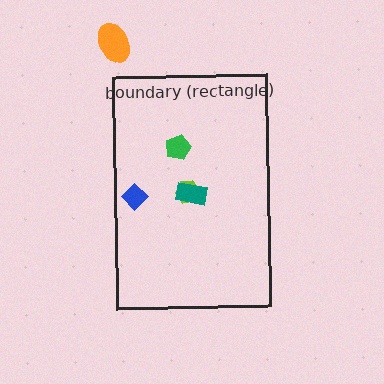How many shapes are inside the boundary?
4 inside, 1 outside.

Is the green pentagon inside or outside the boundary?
Inside.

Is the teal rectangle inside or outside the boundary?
Inside.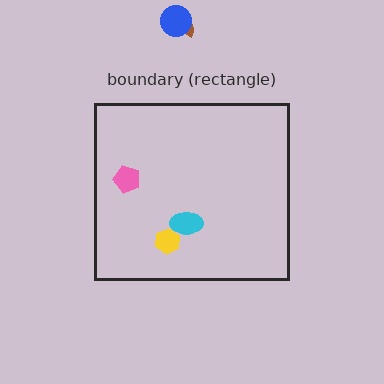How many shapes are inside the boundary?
3 inside, 2 outside.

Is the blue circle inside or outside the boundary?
Outside.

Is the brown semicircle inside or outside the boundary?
Outside.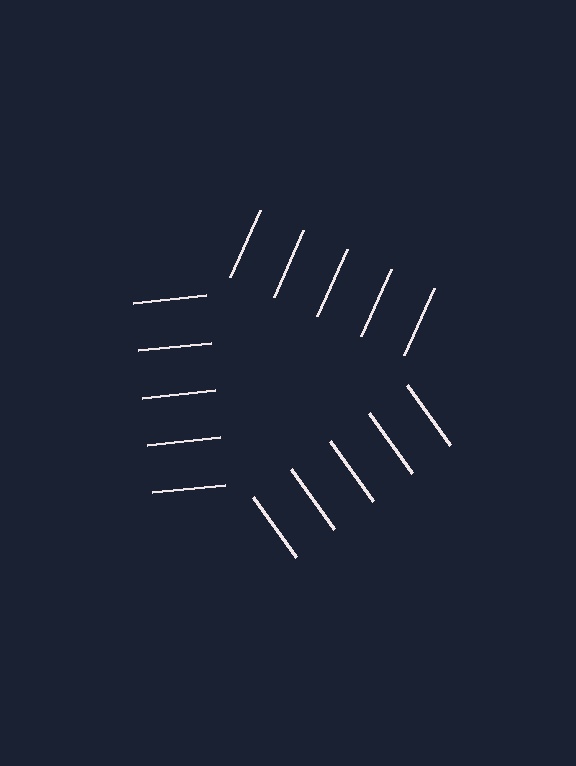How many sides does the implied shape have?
3 sides — the line-ends trace a triangle.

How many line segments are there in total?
15 — 5 along each of the 3 edges.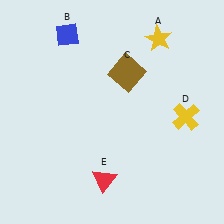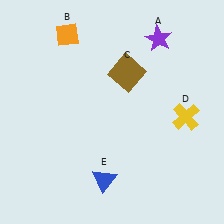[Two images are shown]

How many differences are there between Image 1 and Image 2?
There are 3 differences between the two images.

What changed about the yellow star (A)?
In Image 1, A is yellow. In Image 2, it changed to purple.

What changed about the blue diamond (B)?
In Image 1, B is blue. In Image 2, it changed to orange.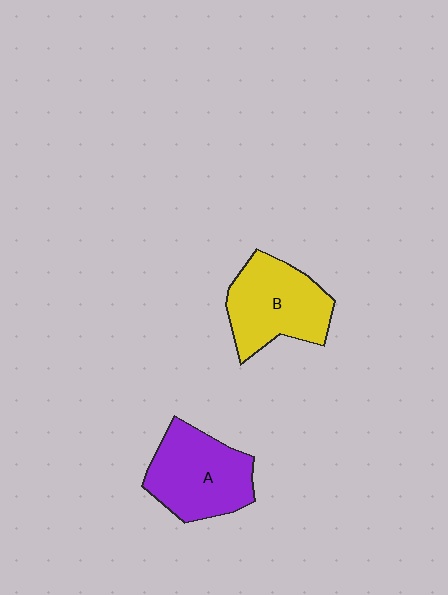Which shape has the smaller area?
Shape B (yellow).